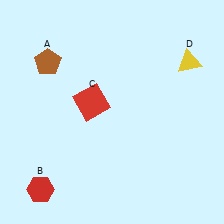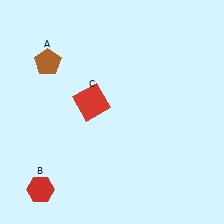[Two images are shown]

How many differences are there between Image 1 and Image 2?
There is 1 difference between the two images.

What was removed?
The yellow triangle (D) was removed in Image 2.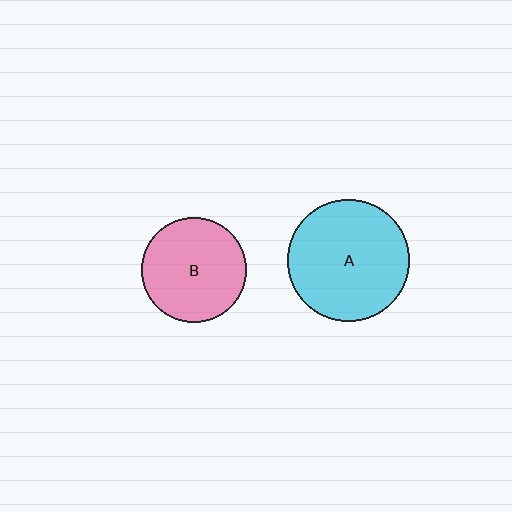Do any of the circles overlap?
No, none of the circles overlap.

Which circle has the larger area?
Circle A (cyan).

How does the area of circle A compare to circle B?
Approximately 1.4 times.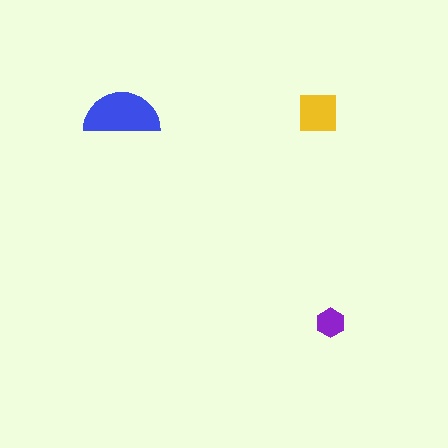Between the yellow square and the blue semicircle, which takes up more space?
The blue semicircle.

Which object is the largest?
The blue semicircle.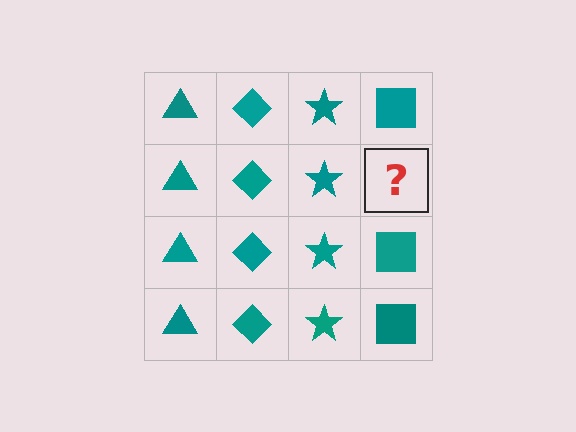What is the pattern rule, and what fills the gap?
The rule is that each column has a consistent shape. The gap should be filled with a teal square.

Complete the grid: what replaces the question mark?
The question mark should be replaced with a teal square.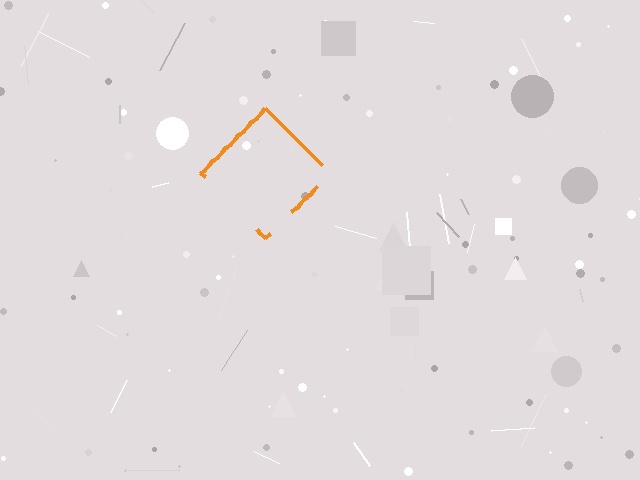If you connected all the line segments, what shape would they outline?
They would outline a diamond.